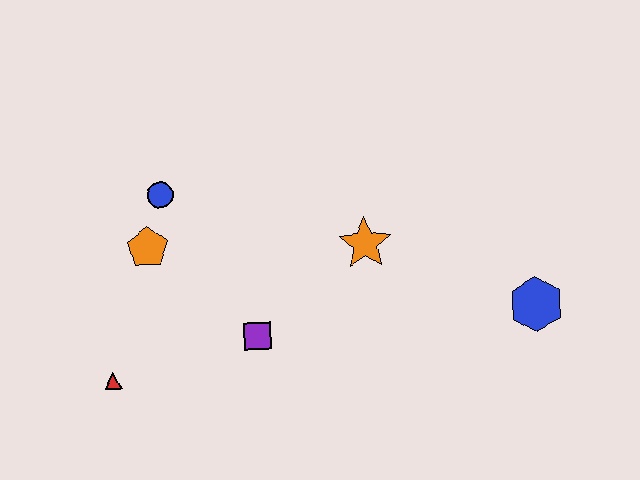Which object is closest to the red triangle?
The orange pentagon is closest to the red triangle.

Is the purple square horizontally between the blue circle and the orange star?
Yes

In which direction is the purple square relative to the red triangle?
The purple square is to the right of the red triangle.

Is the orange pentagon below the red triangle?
No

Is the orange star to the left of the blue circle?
No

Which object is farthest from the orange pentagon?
The blue hexagon is farthest from the orange pentagon.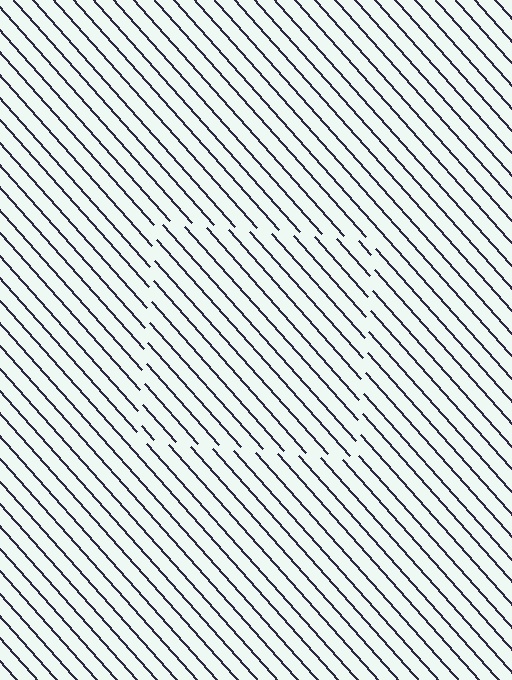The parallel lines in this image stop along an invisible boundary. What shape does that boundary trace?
An illusory square. The interior of the shape contains the same grating, shifted by half a period — the contour is defined by the phase discontinuity where line-ends from the inner and outer gratings abut.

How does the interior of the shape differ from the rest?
The interior of the shape contains the same grating, shifted by half a period — the contour is defined by the phase discontinuity where line-ends from the inner and outer gratings abut.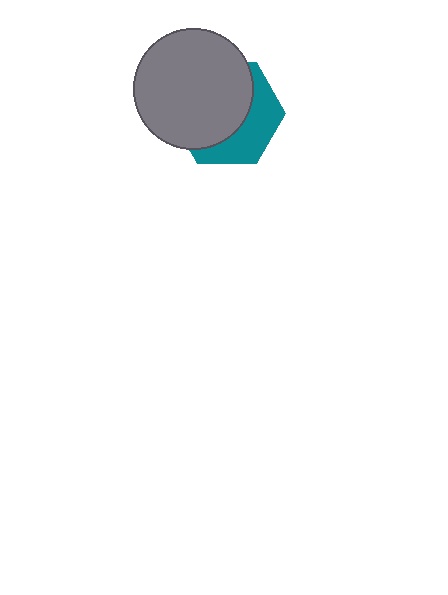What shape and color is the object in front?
The object in front is a gray circle.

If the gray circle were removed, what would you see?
You would see the complete teal hexagon.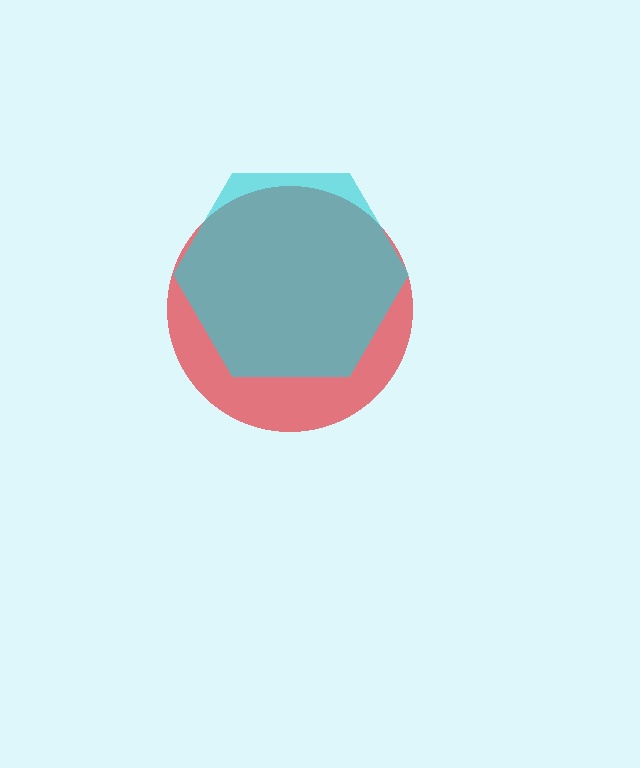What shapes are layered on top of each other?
The layered shapes are: a red circle, a cyan hexagon.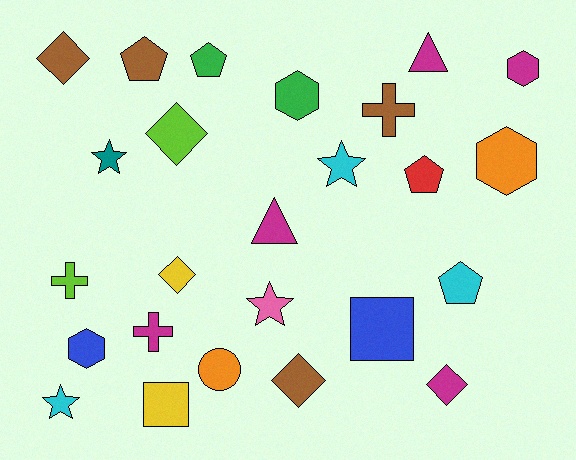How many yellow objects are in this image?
There are 2 yellow objects.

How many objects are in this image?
There are 25 objects.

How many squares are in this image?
There are 2 squares.